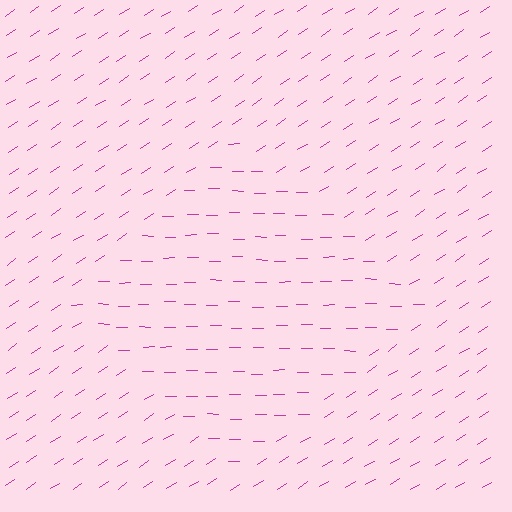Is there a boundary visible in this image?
Yes, there is a texture boundary formed by a change in line orientation.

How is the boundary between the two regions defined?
The boundary is defined purely by a change in line orientation (approximately 33 degrees difference). All lines are the same color and thickness.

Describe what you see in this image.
The image is filled with small magenta line segments. A diamond region in the image has lines oriented differently from the surrounding lines, creating a visible texture boundary.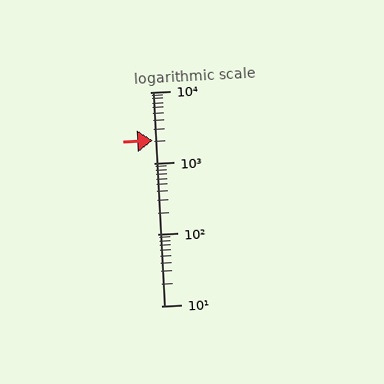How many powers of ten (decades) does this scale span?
The scale spans 3 decades, from 10 to 10000.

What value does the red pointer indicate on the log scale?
The pointer indicates approximately 2100.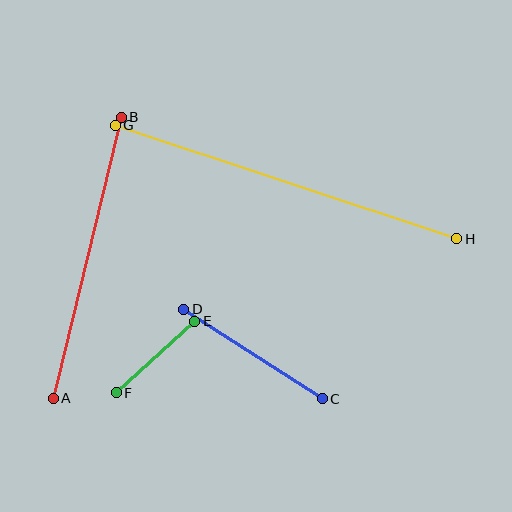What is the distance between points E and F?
The distance is approximately 106 pixels.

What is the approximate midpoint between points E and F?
The midpoint is at approximately (155, 357) pixels.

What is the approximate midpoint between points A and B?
The midpoint is at approximately (87, 258) pixels.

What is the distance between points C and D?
The distance is approximately 165 pixels.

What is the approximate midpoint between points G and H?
The midpoint is at approximately (286, 182) pixels.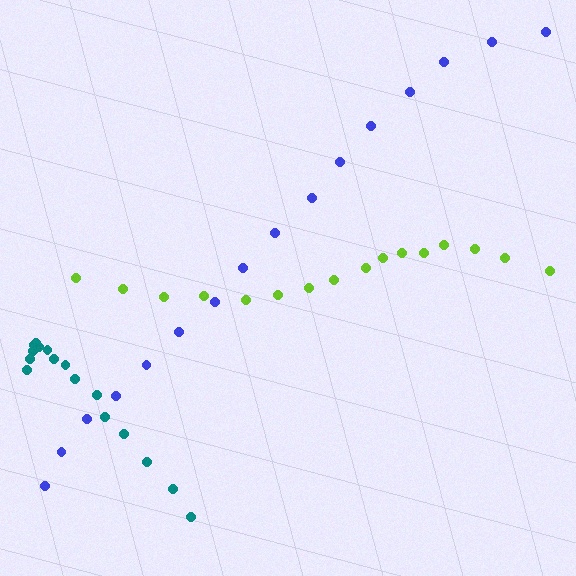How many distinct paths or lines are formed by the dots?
There are 3 distinct paths.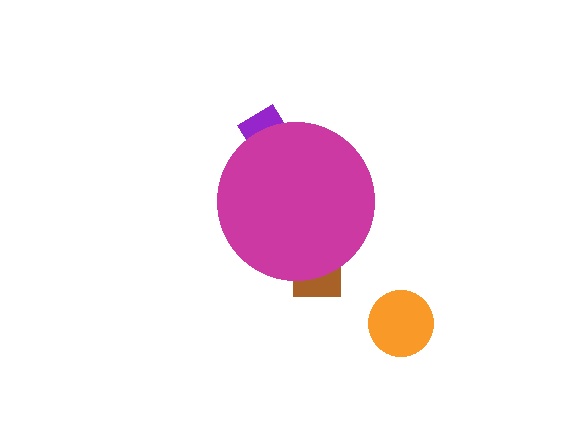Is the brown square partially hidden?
Yes, the brown square is partially hidden behind the magenta circle.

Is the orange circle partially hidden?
No, the orange circle is fully visible.